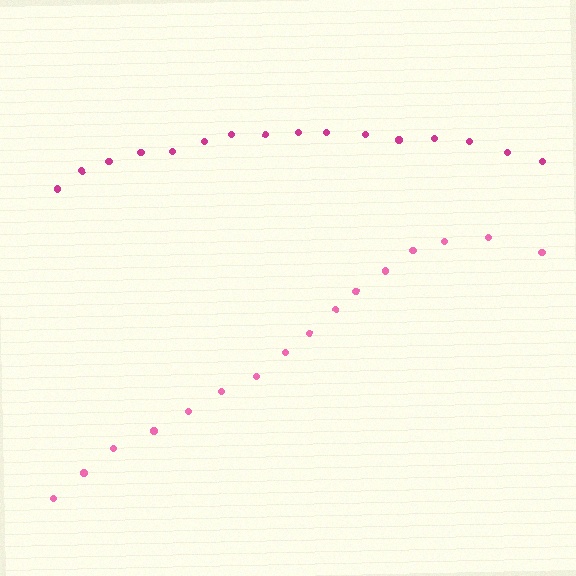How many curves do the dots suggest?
There are 2 distinct paths.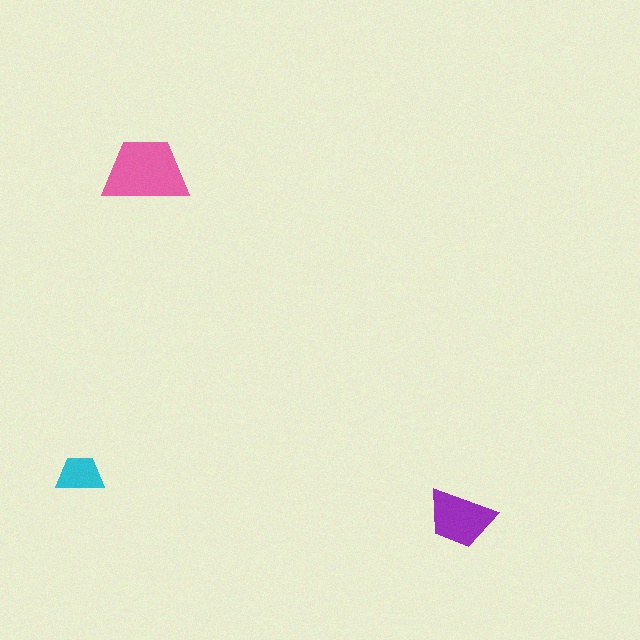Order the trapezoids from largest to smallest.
the pink one, the purple one, the cyan one.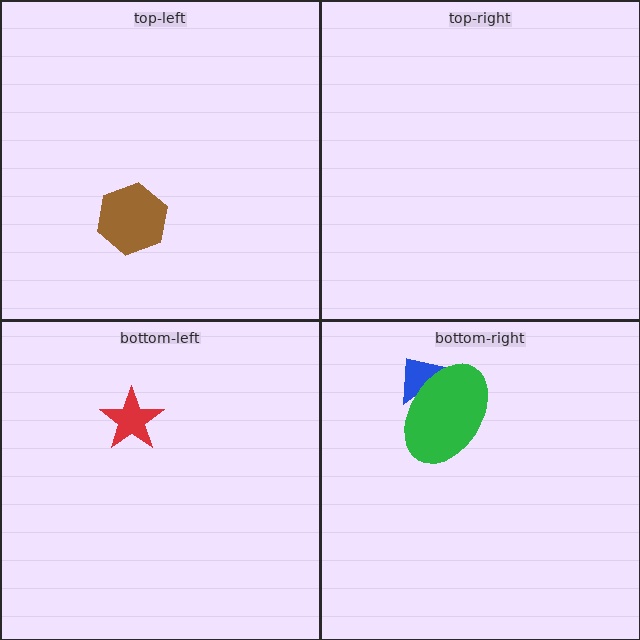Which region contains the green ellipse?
The bottom-right region.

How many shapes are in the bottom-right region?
2.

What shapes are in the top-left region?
The brown hexagon.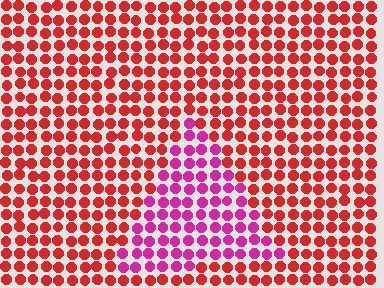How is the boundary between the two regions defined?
The boundary is defined purely by a slight shift in hue (about 40 degrees). Spacing, size, and orientation are identical on both sides.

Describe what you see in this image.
The image is filled with small red elements in a uniform arrangement. A triangle-shaped region is visible where the elements are tinted to a slightly different hue, forming a subtle color boundary.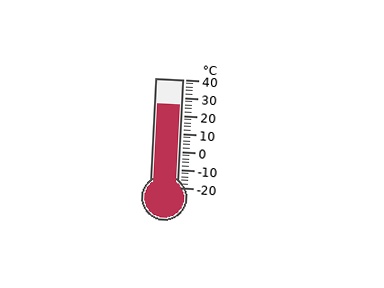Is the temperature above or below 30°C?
The temperature is below 30°C.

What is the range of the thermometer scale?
The thermometer scale ranges from -20°C to 40°C.